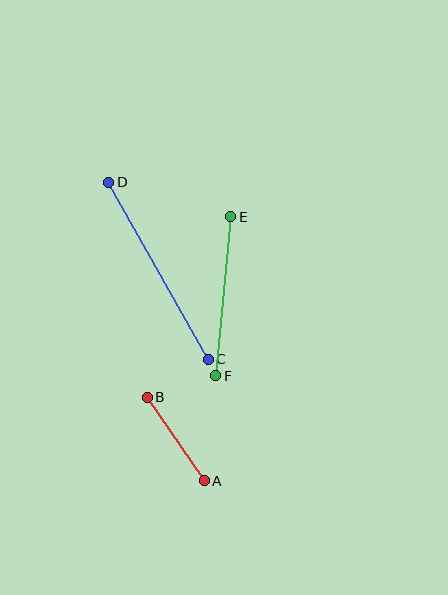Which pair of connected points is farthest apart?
Points C and D are farthest apart.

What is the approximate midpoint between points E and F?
The midpoint is at approximately (223, 296) pixels.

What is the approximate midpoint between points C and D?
The midpoint is at approximately (159, 271) pixels.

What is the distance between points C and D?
The distance is approximately 203 pixels.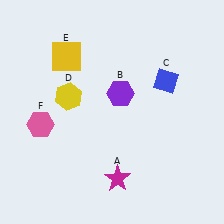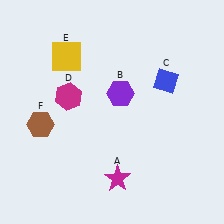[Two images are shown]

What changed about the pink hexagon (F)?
In Image 1, F is pink. In Image 2, it changed to brown.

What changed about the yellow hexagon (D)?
In Image 1, D is yellow. In Image 2, it changed to magenta.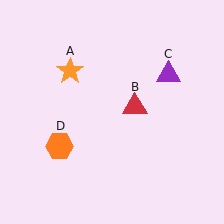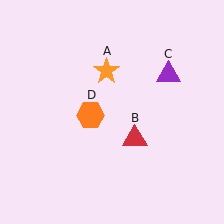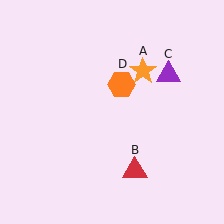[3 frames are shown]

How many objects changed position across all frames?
3 objects changed position: orange star (object A), red triangle (object B), orange hexagon (object D).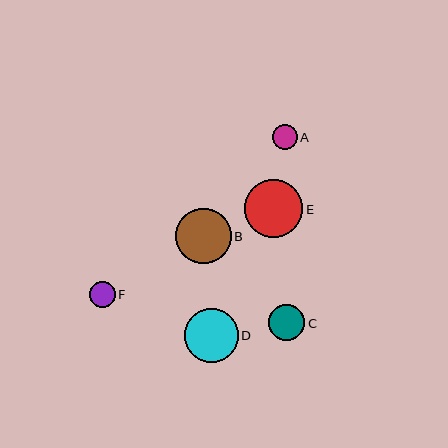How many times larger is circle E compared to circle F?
Circle E is approximately 2.3 times the size of circle F.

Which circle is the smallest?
Circle A is the smallest with a size of approximately 25 pixels.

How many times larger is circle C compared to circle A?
Circle C is approximately 1.5 times the size of circle A.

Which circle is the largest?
Circle E is the largest with a size of approximately 58 pixels.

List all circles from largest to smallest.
From largest to smallest: E, B, D, C, F, A.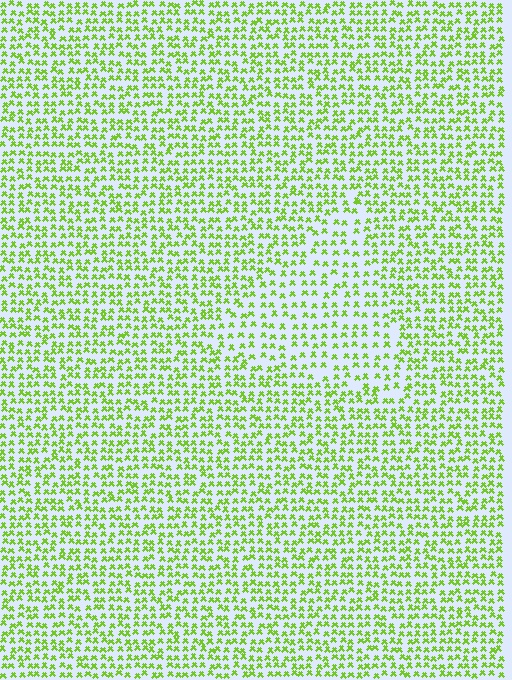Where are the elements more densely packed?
The elements are more densely packed outside the triangle boundary.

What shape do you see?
I see a triangle.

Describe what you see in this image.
The image contains small lime elements arranged at two different densities. A triangle-shaped region is visible where the elements are less densely packed than the surrounding area.